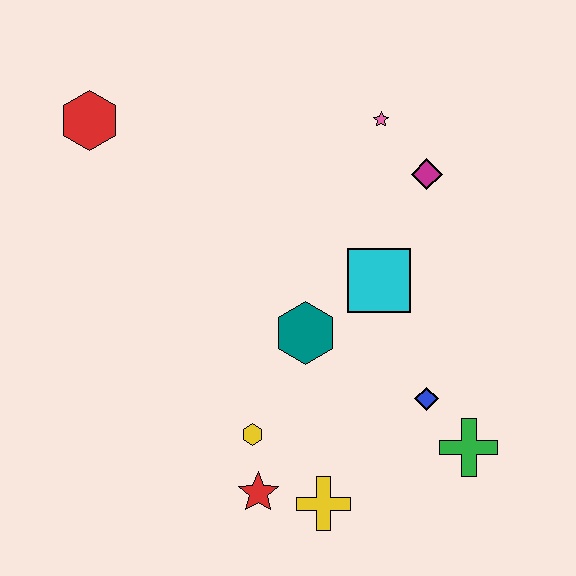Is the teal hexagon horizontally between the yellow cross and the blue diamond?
No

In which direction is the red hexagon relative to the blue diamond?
The red hexagon is to the left of the blue diamond.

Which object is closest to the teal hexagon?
The cyan square is closest to the teal hexagon.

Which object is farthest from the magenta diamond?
The red star is farthest from the magenta diamond.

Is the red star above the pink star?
No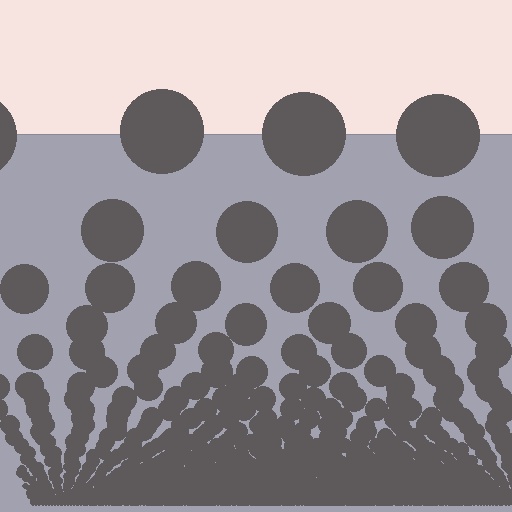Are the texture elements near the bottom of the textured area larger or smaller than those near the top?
Smaller. The gradient is inverted — elements near the bottom are smaller and denser.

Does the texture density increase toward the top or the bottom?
Density increases toward the bottom.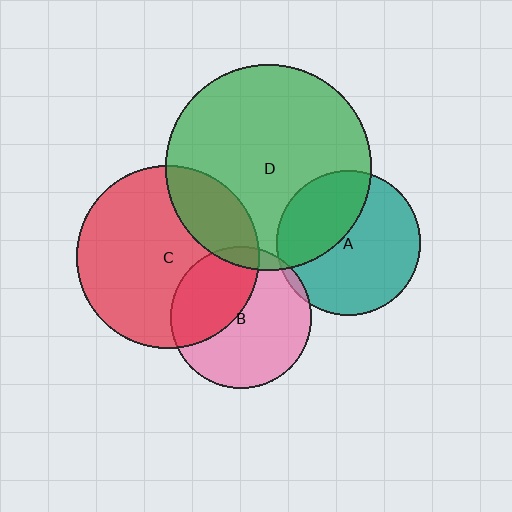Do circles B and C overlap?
Yes.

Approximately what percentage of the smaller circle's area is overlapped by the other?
Approximately 40%.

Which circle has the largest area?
Circle D (green).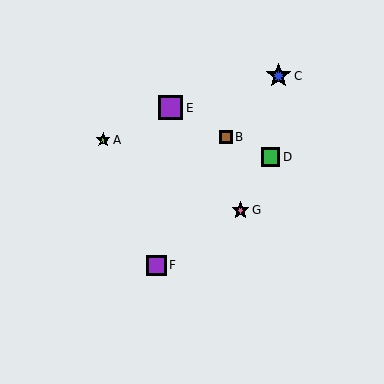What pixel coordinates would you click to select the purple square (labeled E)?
Click at (170, 108) to select the purple square E.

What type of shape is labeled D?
Shape D is a green square.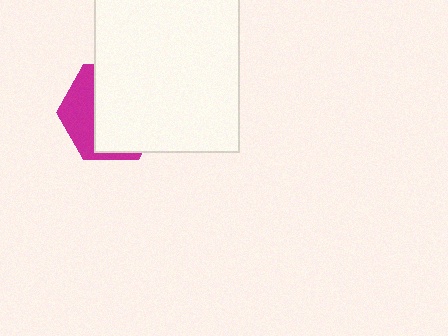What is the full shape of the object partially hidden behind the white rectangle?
The partially hidden object is a magenta hexagon.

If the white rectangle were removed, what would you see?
You would see the complete magenta hexagon.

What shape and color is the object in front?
The object in front is a white rectangle.